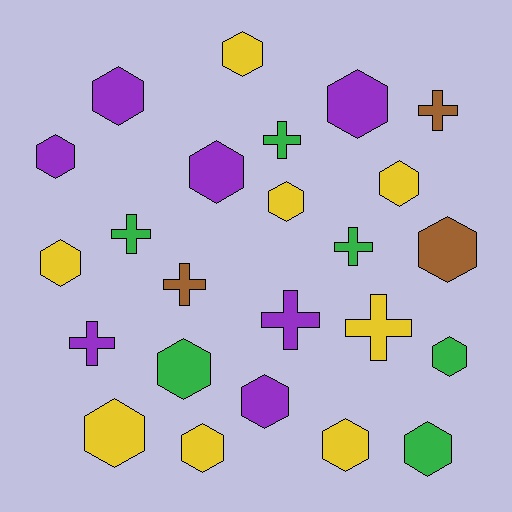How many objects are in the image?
There are 24 objects.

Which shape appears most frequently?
Hexagon, with 16 objects.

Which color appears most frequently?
Yellow, with 8 objects.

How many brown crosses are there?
There are 2 brown crosses.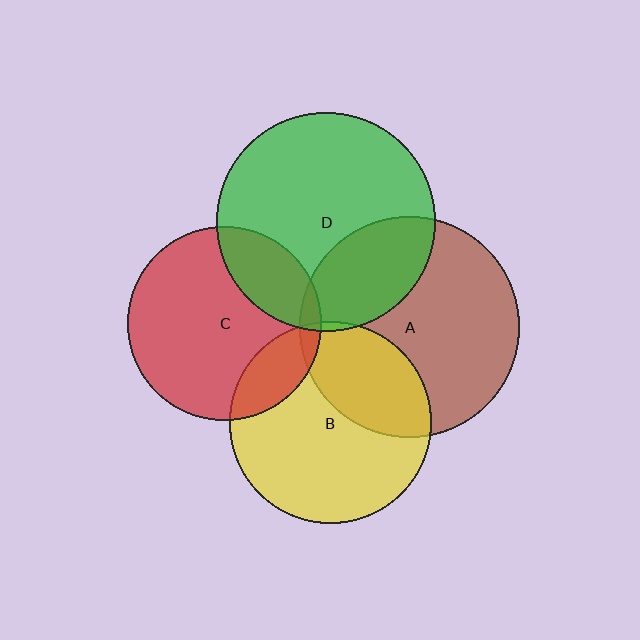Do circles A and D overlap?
Yes.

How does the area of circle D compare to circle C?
Approximately 1.3 times.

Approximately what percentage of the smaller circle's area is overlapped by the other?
Approximately 30%.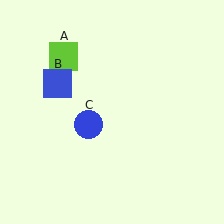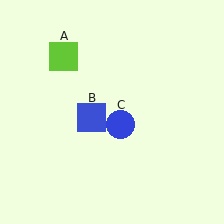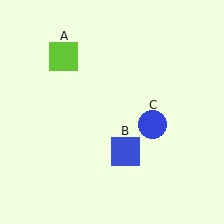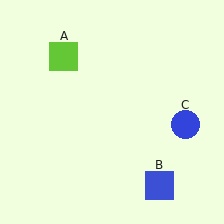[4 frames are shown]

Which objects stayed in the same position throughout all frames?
Lime square (object A) remained stationary.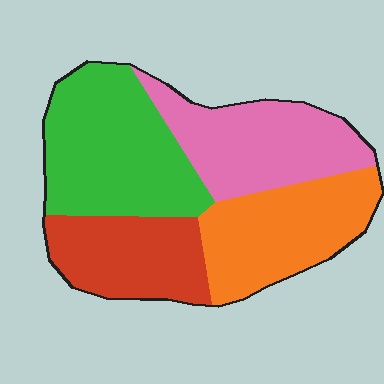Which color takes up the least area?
Red, at roughly 20%.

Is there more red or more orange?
Orange.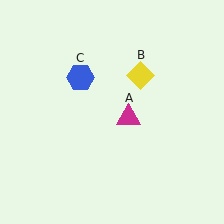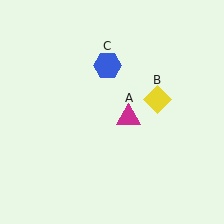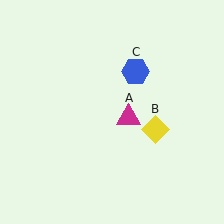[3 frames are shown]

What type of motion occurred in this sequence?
The yellow diamond (object B), blue hexagon (object C) rotated clockwise around the center of the scene.